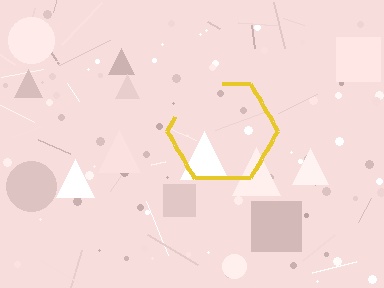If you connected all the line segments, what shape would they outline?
They would outline a hexagon.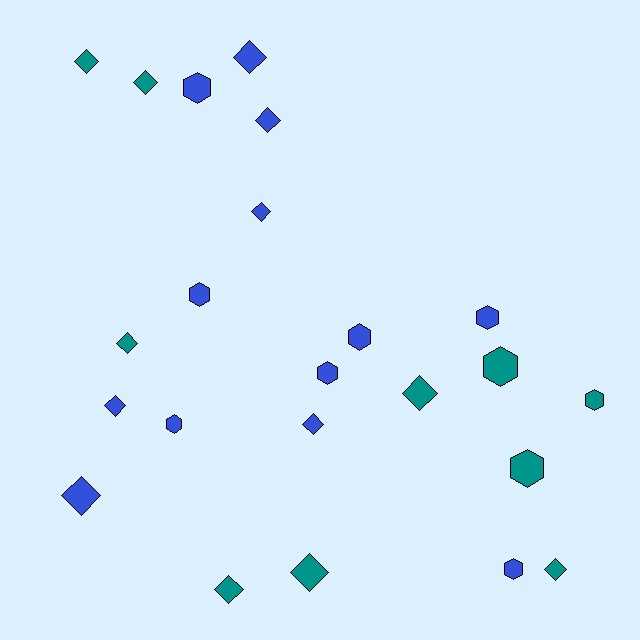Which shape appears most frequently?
Diamond, with 13 objects.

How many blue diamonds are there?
There are 6 blue diamonds.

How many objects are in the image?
There are 23 objects.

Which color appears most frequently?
Blue, with 13 objects.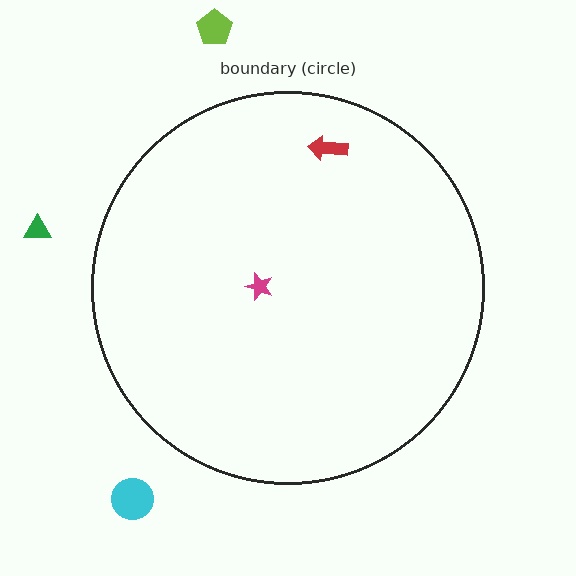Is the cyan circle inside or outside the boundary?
Outside.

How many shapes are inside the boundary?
2 inside, 3 outside.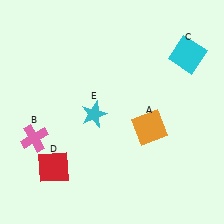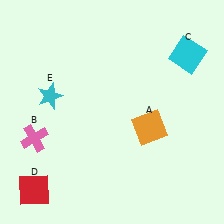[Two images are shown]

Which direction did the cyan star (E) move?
The cyan star (E) moved left.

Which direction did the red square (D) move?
The red square (D) moved down.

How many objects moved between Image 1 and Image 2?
2 objects moved between the two images.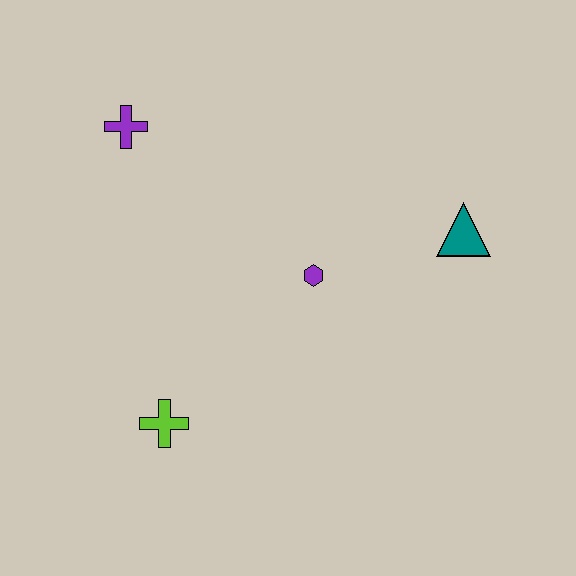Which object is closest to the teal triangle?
The purple hexagon is closest to the teal triangle.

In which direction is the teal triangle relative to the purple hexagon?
The teal triangle is to the right of the purple hexagon.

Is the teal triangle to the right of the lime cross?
Yes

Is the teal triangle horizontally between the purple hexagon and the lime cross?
No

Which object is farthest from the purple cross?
The teal triangle is farthest from the purple cross.